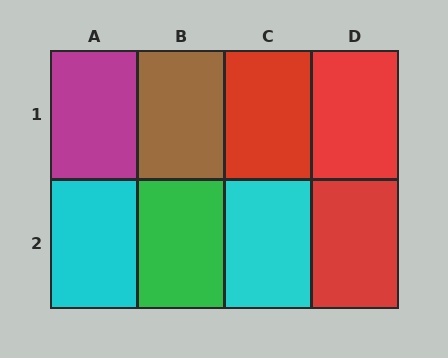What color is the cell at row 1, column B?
Brown.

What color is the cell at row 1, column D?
Red.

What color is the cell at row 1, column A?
Magenta.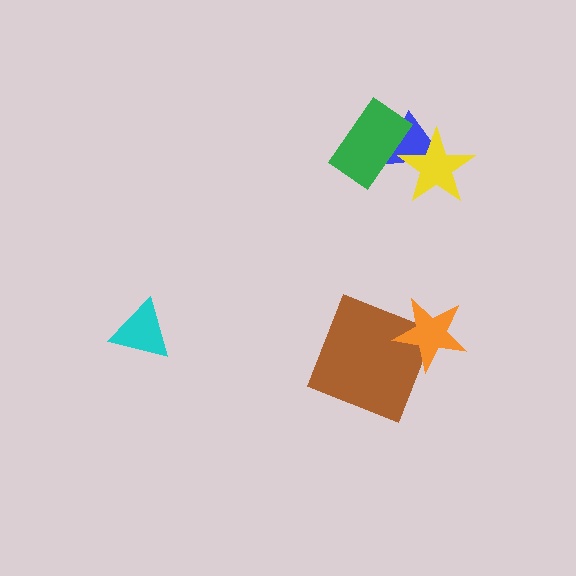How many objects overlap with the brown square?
1 object overlaps with the brown square.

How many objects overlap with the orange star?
1 object overlaps with the orange star.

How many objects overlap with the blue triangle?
2 objects overlap with the blue triangle.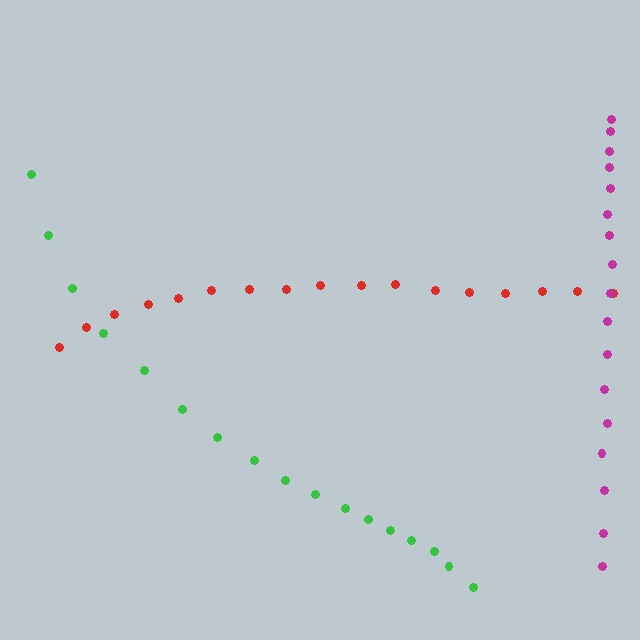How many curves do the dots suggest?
There are 3 distinct paths.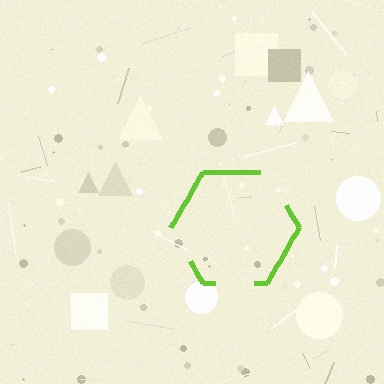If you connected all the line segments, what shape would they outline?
They would outline a hexagon.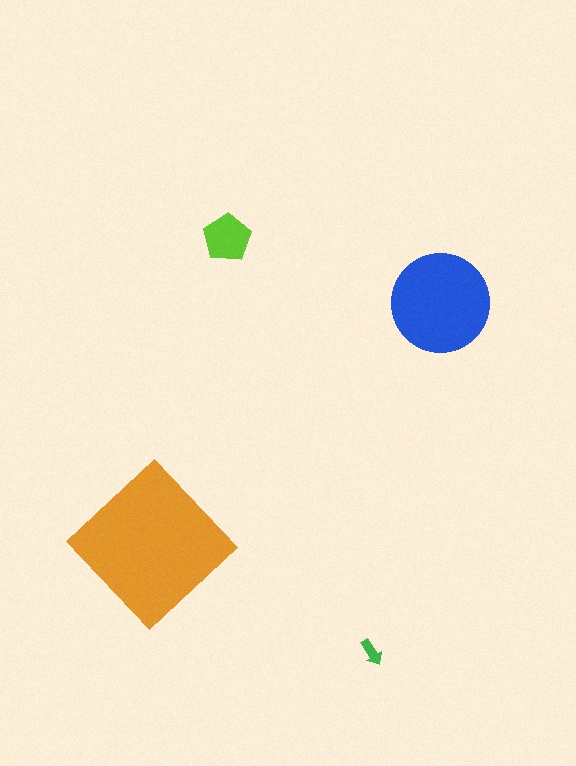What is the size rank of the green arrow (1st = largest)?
4th.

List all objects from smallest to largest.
The green arrow, the lime pentagon, the blue circle, the orange diamond.